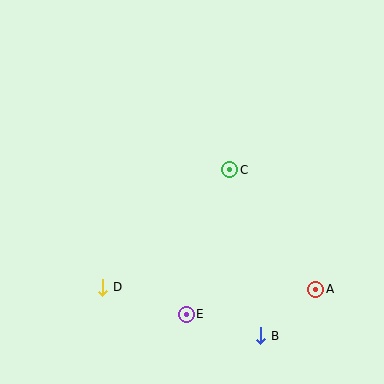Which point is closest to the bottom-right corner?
Point A is closest to the bottom-right corner.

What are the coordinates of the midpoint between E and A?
The midpoint between E and A is at (251, 302).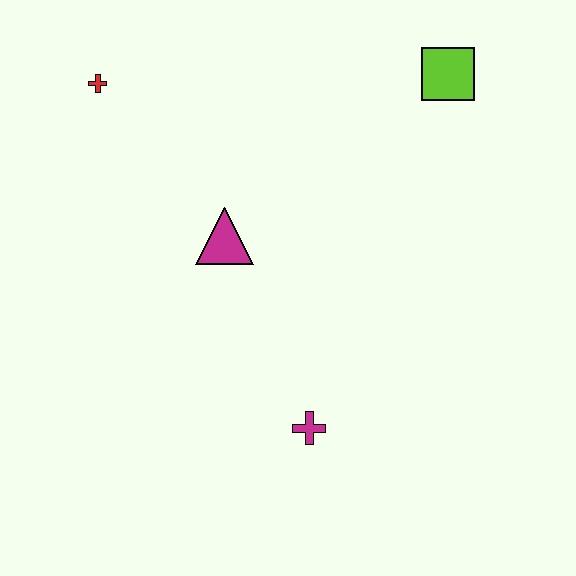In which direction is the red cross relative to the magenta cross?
The red cross is above the magenta cross.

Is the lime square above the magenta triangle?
Yes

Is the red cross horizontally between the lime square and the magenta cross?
No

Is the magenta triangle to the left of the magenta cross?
Yes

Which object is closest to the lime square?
The magenta triangle is closest to the lime square.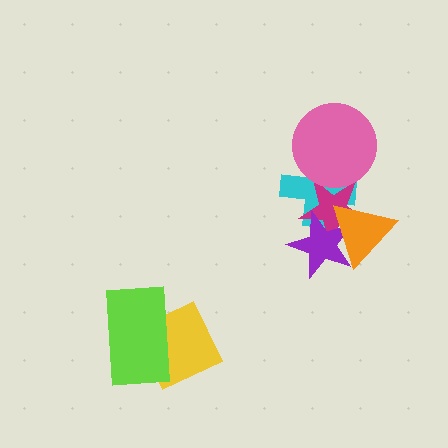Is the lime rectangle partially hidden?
No, no other shape covers it.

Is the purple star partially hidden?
Yes, it is partially covered by another shape.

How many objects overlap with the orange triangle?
3 objects overlap with the orange triangle.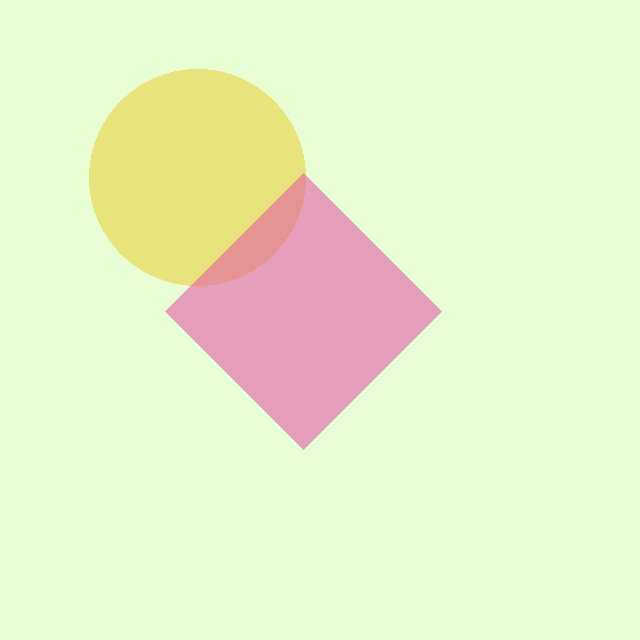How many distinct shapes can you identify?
There are 2 distinct shapes: a yellow circle, a pink diamond.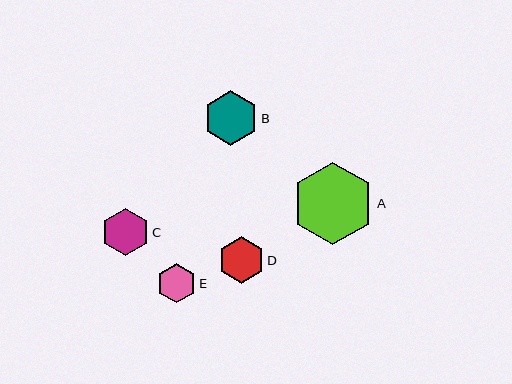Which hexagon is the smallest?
Hexagon E is the smallest with a size of approximately 39 pixels.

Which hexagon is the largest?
Hexagon A is the largest with a size of approximately 83 pixels.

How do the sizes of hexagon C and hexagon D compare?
Hexagon C and hexagon D are approximately the same size.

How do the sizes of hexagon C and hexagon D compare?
Hexagon C and hexagon D are approximately the same size.